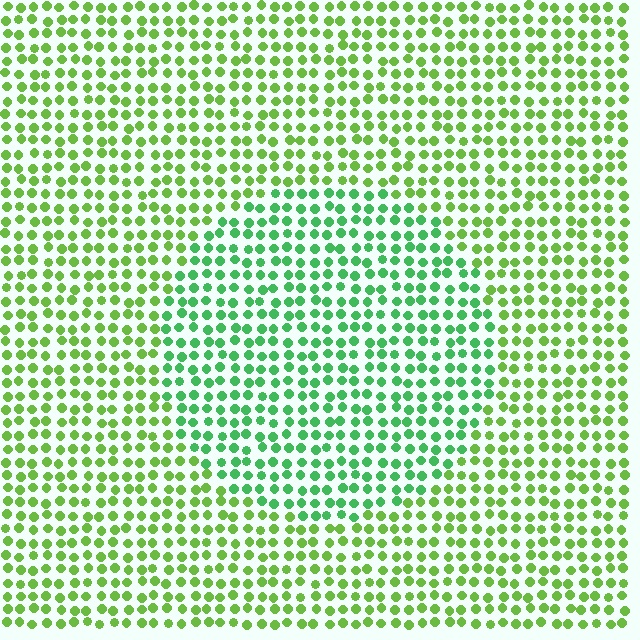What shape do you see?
I see a circle.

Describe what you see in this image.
The image is filled with small lime elements in a uniform arrangement. A circle-shaped region is visible where the elements are tinted to a slightly different hue, forming a subtle color boundary.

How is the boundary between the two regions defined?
The boundary is defined purely by a slight shift in hue (about 34 degrees). Spacing, size, and orientation are identical on both sides.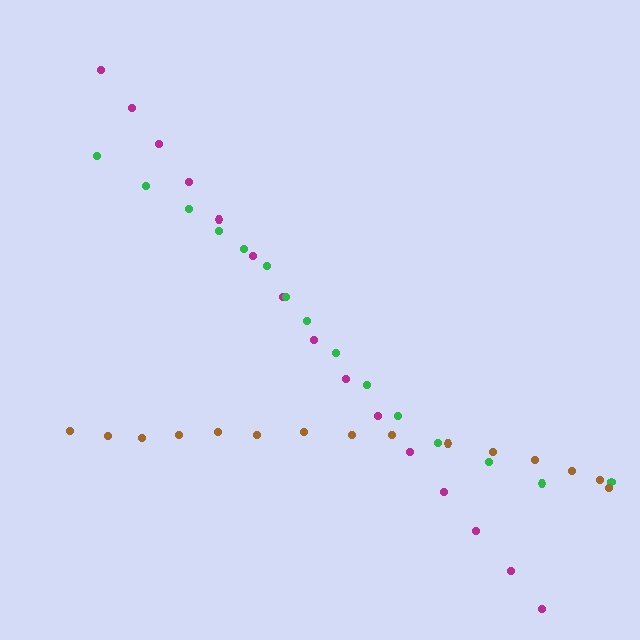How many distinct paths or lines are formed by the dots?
There are 3 distinct paths.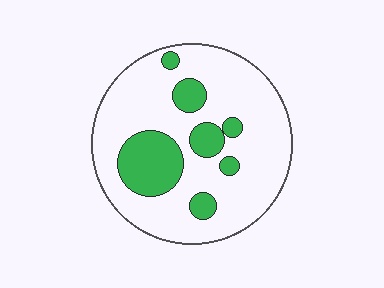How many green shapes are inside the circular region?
7.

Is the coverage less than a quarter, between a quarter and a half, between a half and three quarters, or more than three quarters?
Less than a quarter.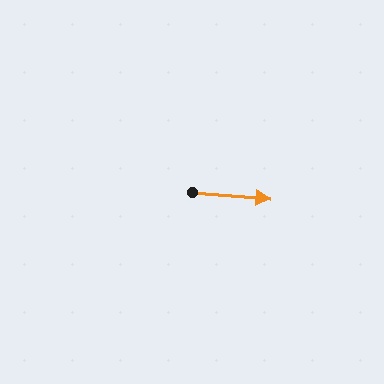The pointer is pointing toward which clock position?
Roughly 3 o'clock.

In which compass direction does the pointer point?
East.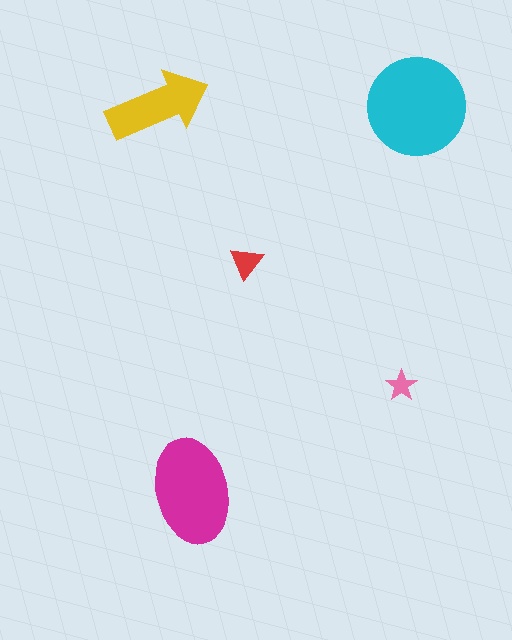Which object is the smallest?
The pink star.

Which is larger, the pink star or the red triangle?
The red triangle.